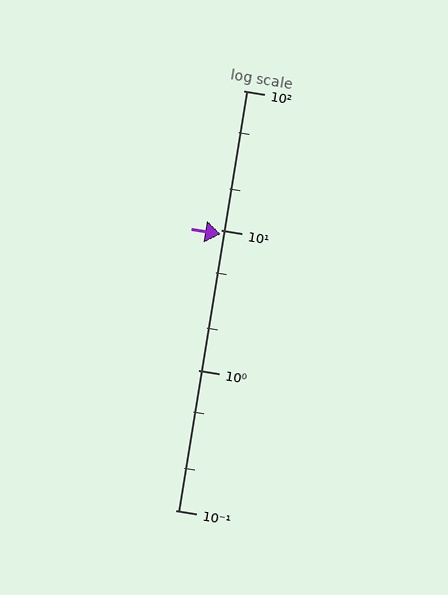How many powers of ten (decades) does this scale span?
The scale spans 3 decades, from 0.1 to 100.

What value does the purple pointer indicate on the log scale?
The pointer indicates approximately 9.4.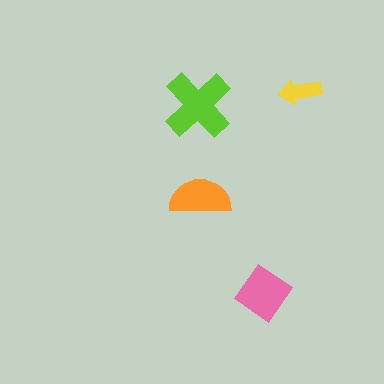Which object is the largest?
The lime cross.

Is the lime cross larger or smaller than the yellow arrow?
Larger.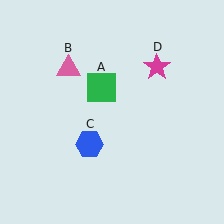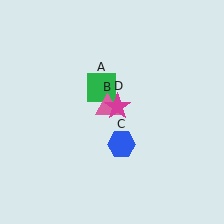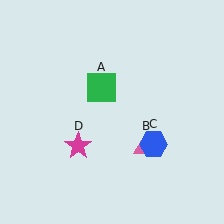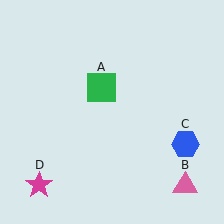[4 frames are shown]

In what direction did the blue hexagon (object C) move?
The blue hexagon (object C) moved right.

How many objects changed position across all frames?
3 objects changed position: pink triangle (object B), blue hexagon (object C), magenta star (object D).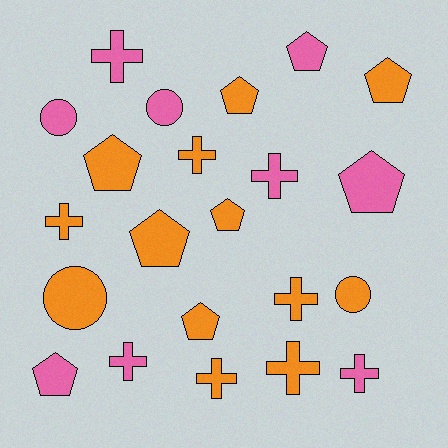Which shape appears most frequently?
Pentagon, with 9 objects.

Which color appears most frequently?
Orange, with 13 objects.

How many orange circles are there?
There are 2 orange circles.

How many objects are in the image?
There are 22 objects.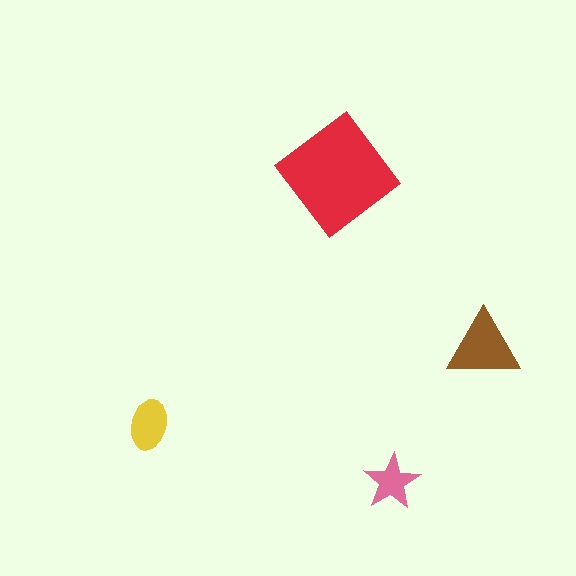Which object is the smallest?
The pink star.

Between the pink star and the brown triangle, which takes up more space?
The brown triangle.